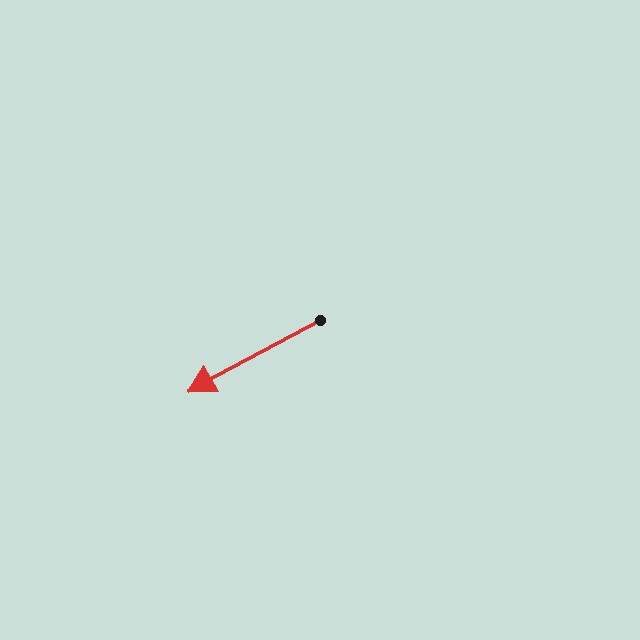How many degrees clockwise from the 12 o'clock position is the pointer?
Approximately 242 degrees.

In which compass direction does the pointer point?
Southwest.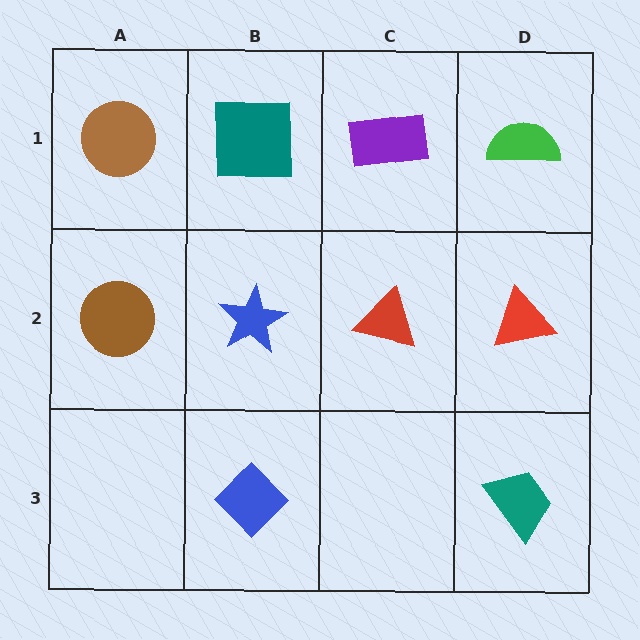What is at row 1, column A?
A brown circle.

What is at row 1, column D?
A green semicircle.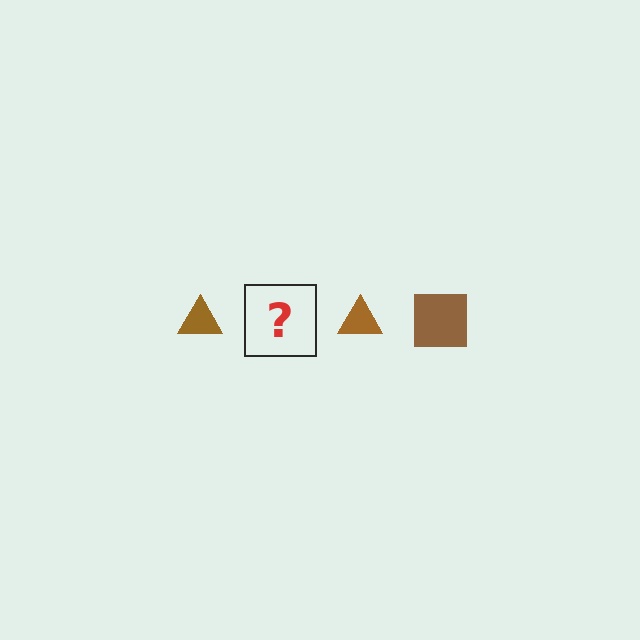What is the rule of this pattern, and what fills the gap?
The rule is that the pattern cycles through triangle, square shapes in brown. The gap should be filled with a brown square.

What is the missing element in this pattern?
The missing element is a brown square.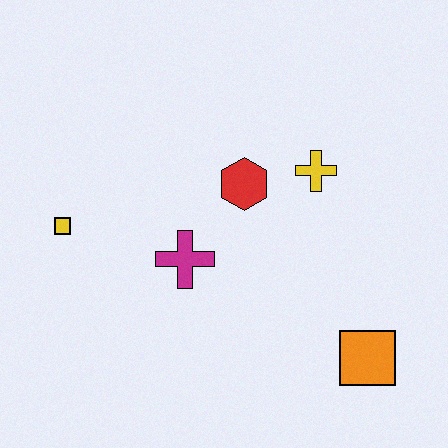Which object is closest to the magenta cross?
The red hexagon is closest to the magenta cross.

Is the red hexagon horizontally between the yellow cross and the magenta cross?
Yes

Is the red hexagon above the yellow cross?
No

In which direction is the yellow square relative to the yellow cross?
The yellow square is to the left of the yellow cross.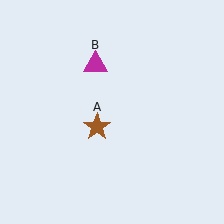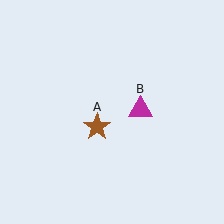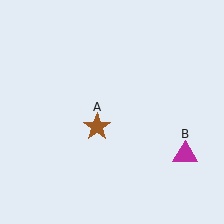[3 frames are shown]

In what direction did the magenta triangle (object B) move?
The magenta triangle (object B) moved down and to the right.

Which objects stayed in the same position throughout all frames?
Brown star (object A) remained stationary.